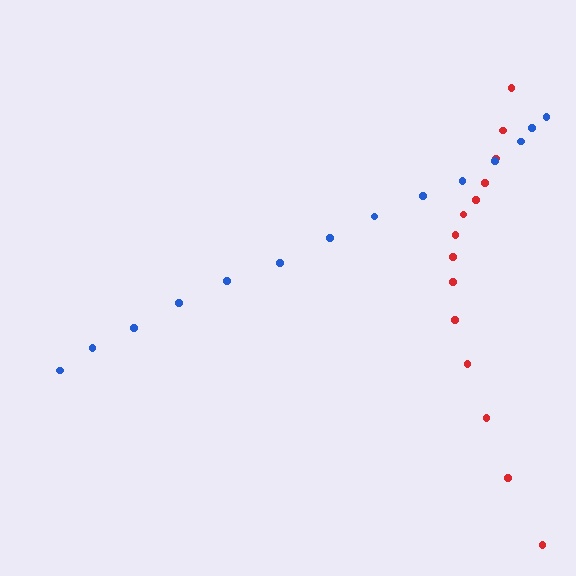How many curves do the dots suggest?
There are 2 distinct paths.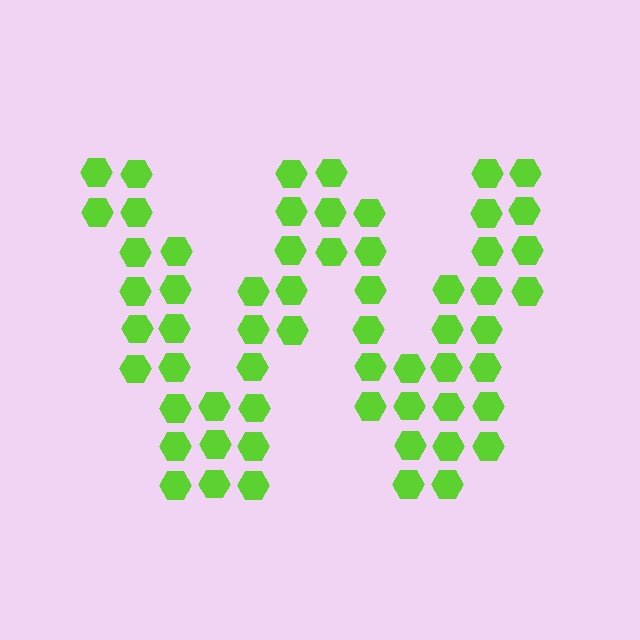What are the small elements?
The small elements are hexagons.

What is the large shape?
The large shape is the letter W.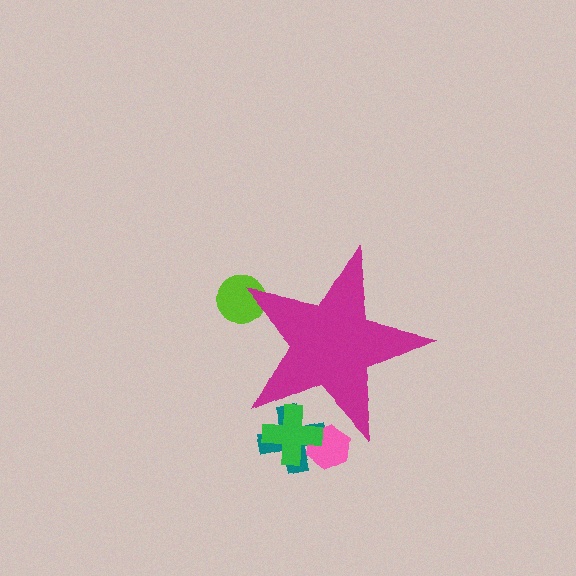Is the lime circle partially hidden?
Yes, the lime circle is partially hidden behind the magenta star.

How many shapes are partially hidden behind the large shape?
4 shapes are partially hidden.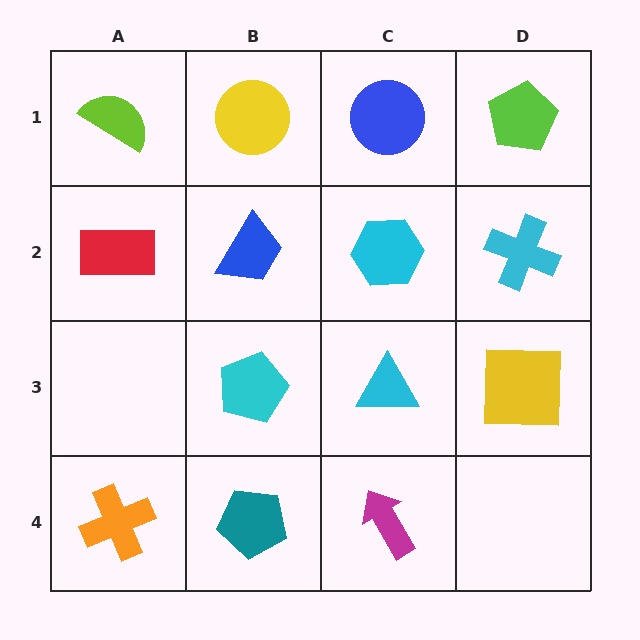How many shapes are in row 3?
3 shapes.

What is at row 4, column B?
A teal pentagon.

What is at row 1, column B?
A yellow circle.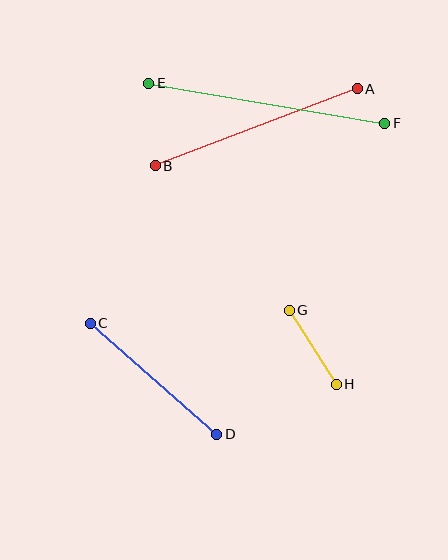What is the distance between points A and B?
The distance is approximately 216 pixels.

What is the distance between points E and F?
The distance is approximately 240 pixels.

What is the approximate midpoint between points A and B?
The midpoint is at approximately (256, 127) pixels.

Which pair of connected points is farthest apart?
Points E and F are farthest apart.